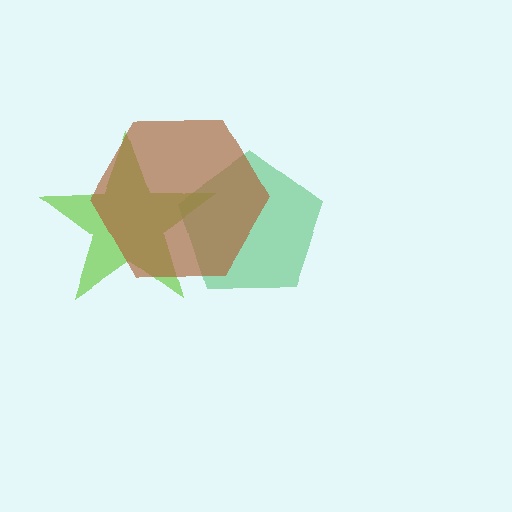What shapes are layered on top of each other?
The layered shapes are: a green pentagon, a lime star, a brown hexagon.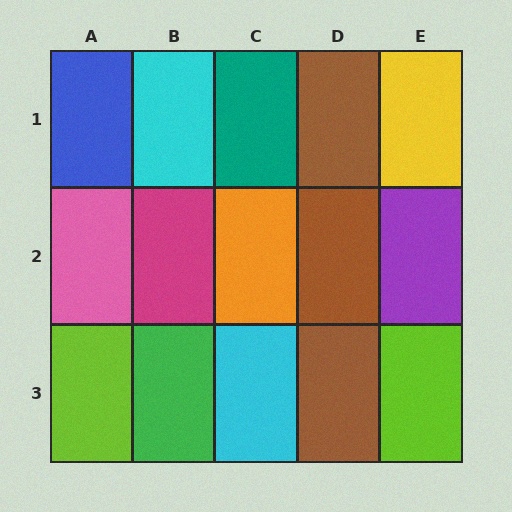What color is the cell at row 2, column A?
Pink.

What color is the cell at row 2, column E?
Purple.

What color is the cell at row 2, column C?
Orange.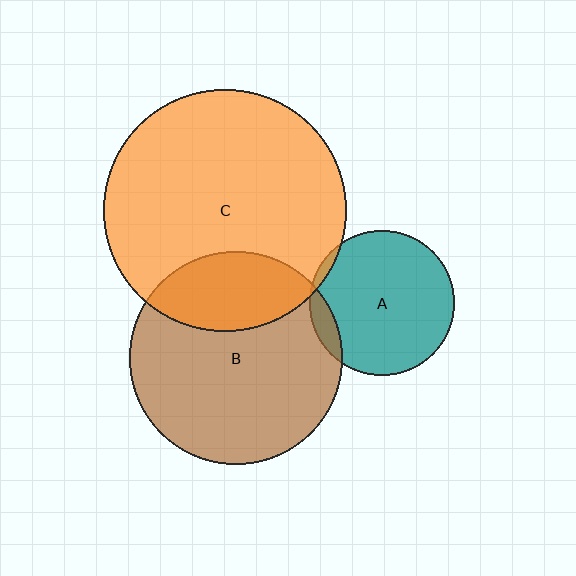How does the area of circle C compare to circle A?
Approximately 2.8 times.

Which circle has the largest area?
Circle C (orange).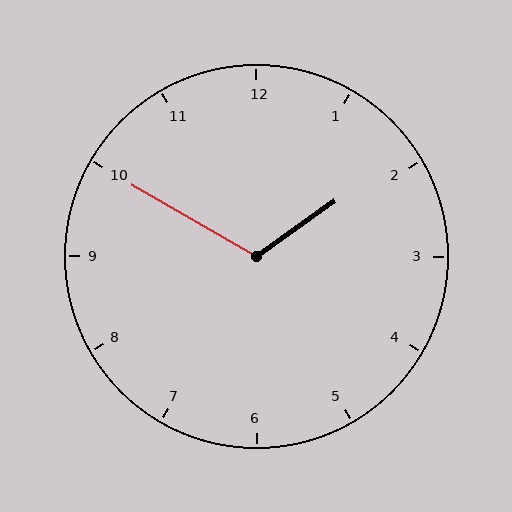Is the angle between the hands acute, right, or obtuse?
It is obtuse.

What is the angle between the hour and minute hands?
Approximately 115 degrees.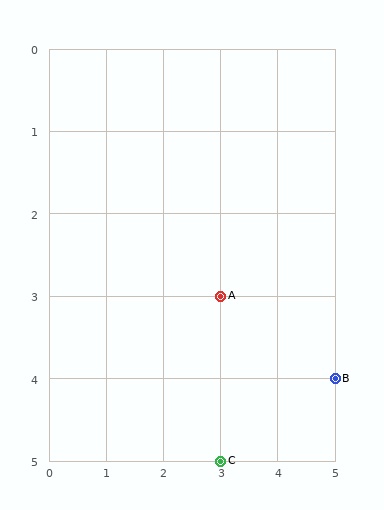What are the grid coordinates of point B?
Point B is at grid coordinates (5, 4).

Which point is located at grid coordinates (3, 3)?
Point A is at (3, 3).